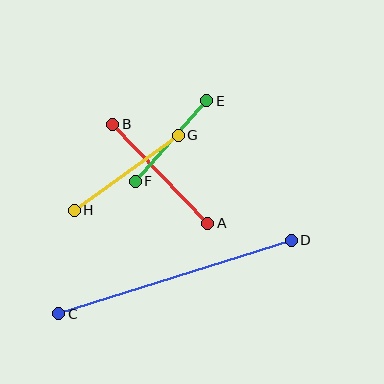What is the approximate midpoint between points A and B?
The midpoint is at approximately (160, 174) pixels.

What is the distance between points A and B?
The distance is approximately 137 pixels.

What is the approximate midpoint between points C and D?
The midpoint is at approximately (175, 277) pixels.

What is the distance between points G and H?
The distance is approximately 128 pixels.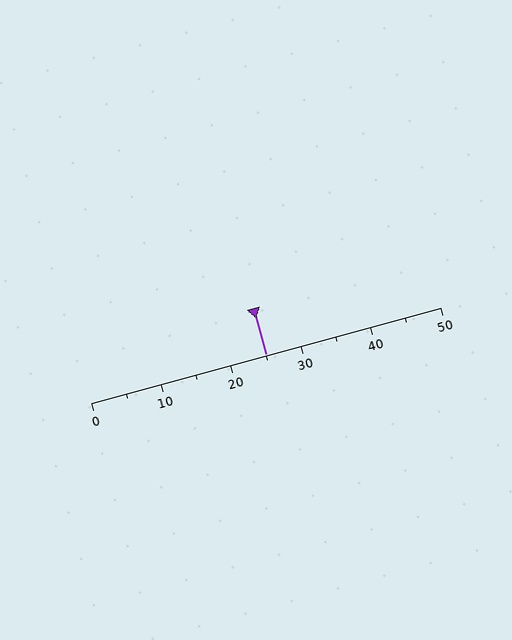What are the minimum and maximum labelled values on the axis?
The axis runs from 0 to 50.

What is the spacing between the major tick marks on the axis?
The major ticks are spaced 10 apart.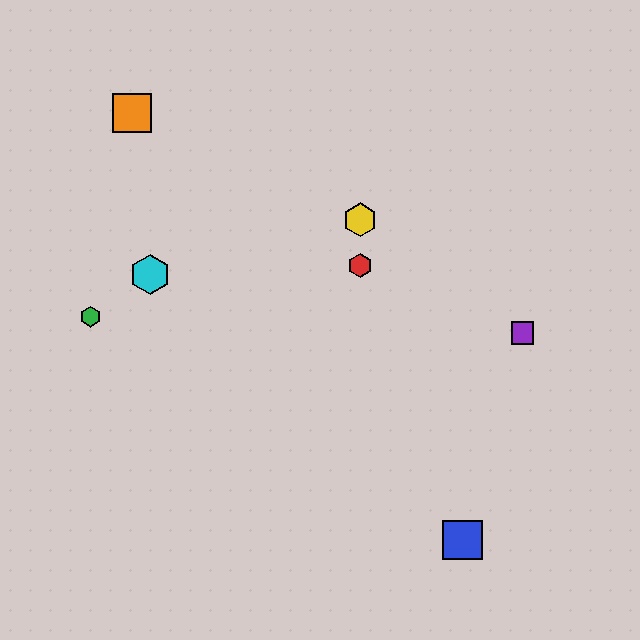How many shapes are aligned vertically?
2 shapes (the red hexagon, the yellow hexagon) are aligned vertically.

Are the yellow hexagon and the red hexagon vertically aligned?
Yes, both are at x≈360.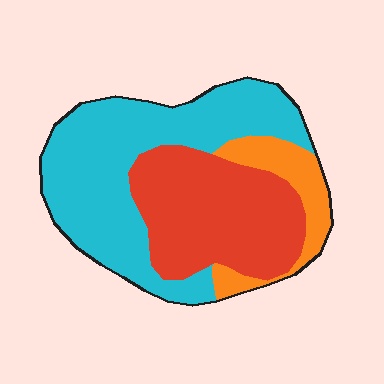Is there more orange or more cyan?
Cyan.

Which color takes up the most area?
Cyan, at roughly 50%.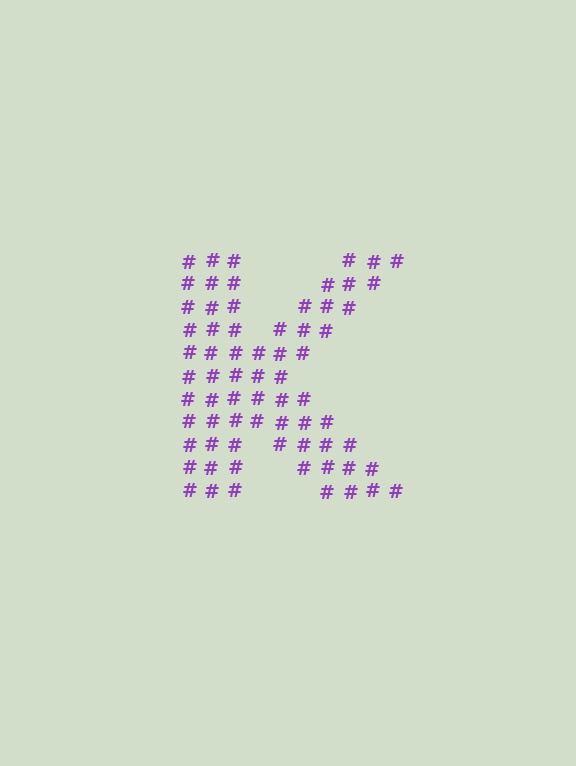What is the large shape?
The large shape is the letter K.